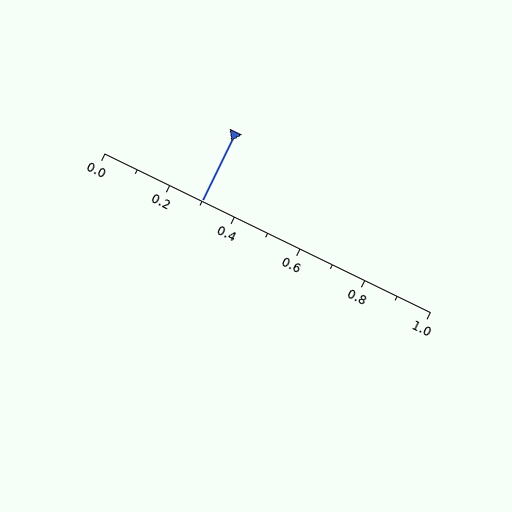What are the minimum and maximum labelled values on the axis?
The axis runs from 0.0 to 1.0.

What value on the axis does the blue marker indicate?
The marker indicates approximately 0.3.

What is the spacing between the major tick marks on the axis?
The major ticks are spaced 0.2 apart.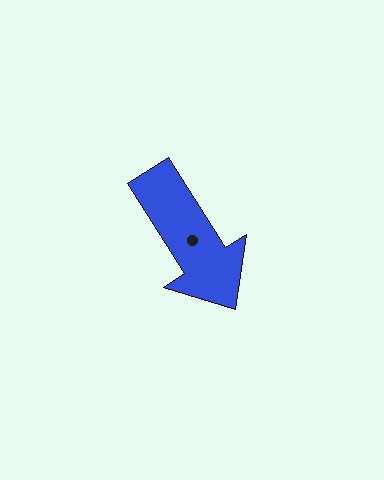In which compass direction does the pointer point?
Southeast.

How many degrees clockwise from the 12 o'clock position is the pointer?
Approximately 148 degrees.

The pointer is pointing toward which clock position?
Roughly 5 o'clock.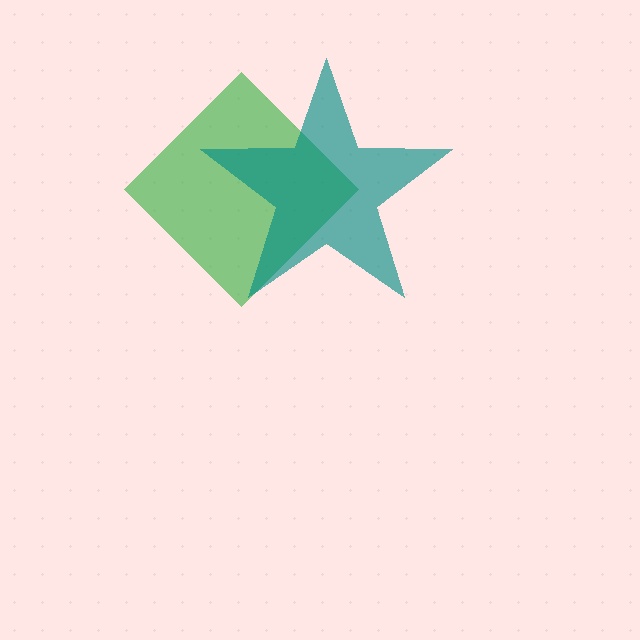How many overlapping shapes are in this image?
There are 2 overlapping shapes in the image.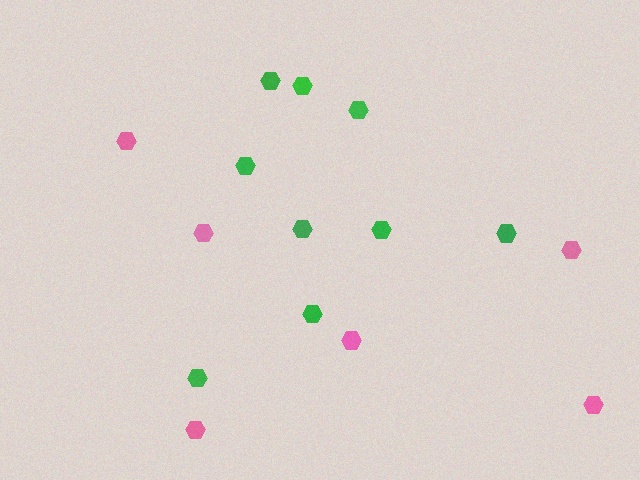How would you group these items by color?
There are 2 groups: one group of pink hexagons (6) and one group of green hexagons (9).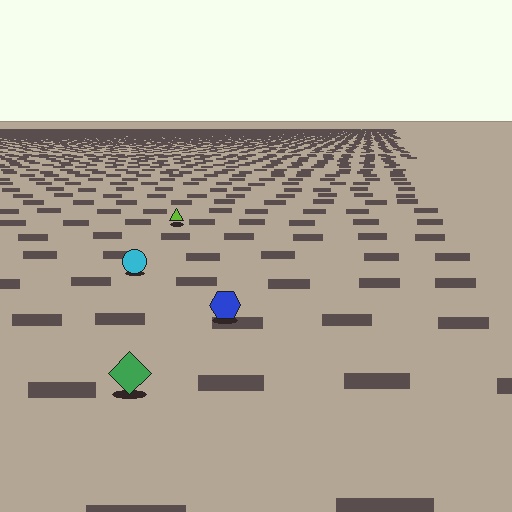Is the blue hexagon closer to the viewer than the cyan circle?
Yes. The blue hexagon is closer — you can tell from the texture gradient: the ground texture is coarser near it.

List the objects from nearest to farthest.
From nearest to farthest: the green diamond, the blue hexagon, the cyan circle, the lime triangle.